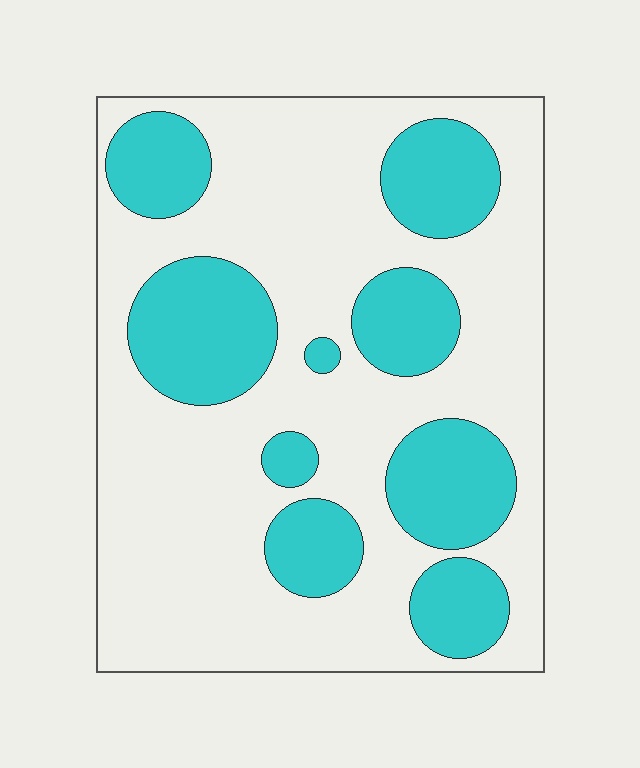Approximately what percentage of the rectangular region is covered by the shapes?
Approximately 30%.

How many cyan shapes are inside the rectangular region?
9.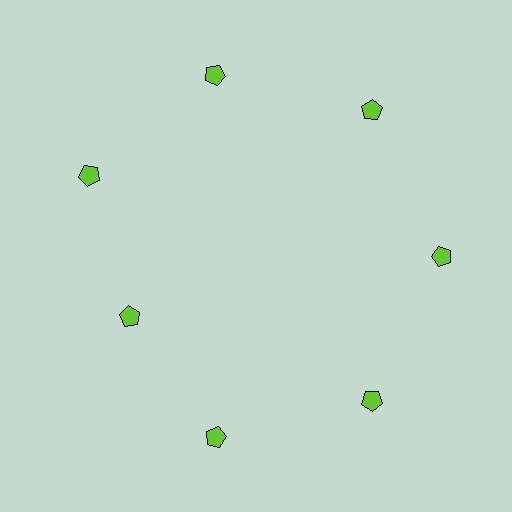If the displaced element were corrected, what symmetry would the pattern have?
It would have 7-fold rotational symmetry — the pattern would map onto itself every 51 degrees.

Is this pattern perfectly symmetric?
No. The 7 lime pentagons are arranged in a ring, but one element near the 8 o'clock position is pulled inward toward the center, breaking the 7-fold rotational symmetry.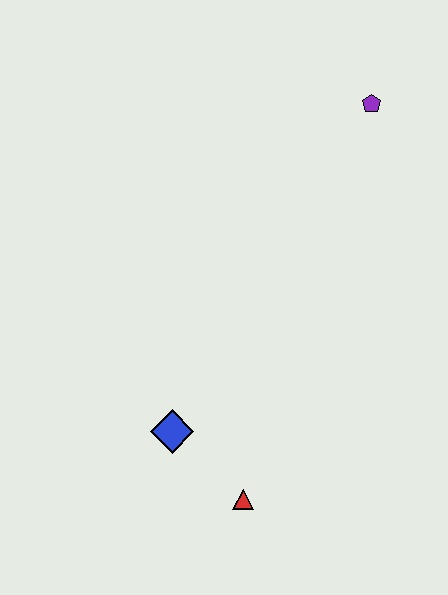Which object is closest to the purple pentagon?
The blue diamond is closest to the purple pentagon.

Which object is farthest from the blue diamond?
The purple pentagon is farthest from the blue diamond.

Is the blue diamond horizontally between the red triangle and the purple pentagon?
No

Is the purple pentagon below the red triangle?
No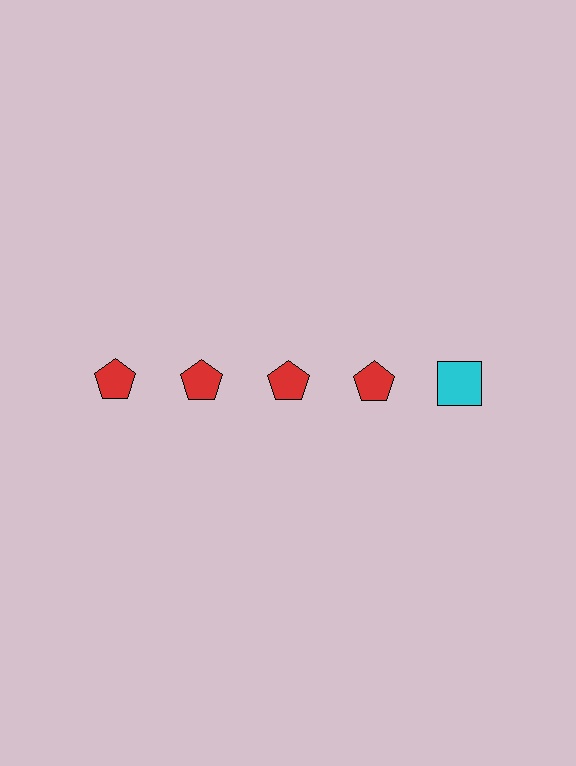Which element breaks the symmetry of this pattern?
The cyan square in the top row, rightmost column breaks the symmetry. All other shapes are red pentagons.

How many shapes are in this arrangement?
There are 5 shapes arranged in a grid pattern.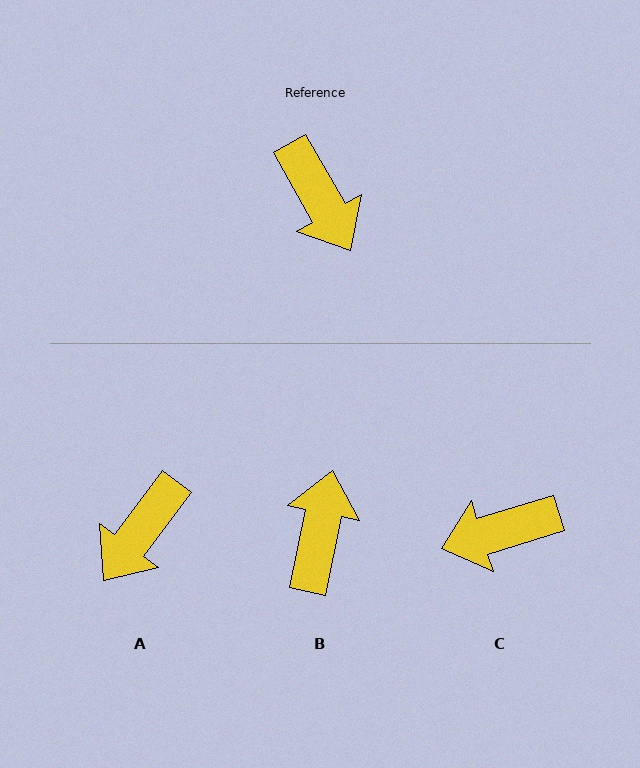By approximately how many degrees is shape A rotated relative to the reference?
Approximately 66 degrees clockwise.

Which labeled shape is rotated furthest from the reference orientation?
B, about 139 degrees away.